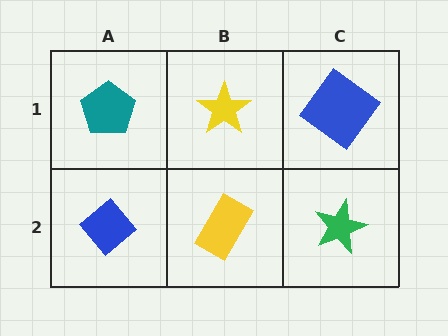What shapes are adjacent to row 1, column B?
A yellow rectangle (row 2, column B), a teal pentagon (row 1, column A), a blue diamond (row 1, column C).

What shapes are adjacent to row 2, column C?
A blue diamond (row 1, column C), a yellow rectangle (row 2, column B).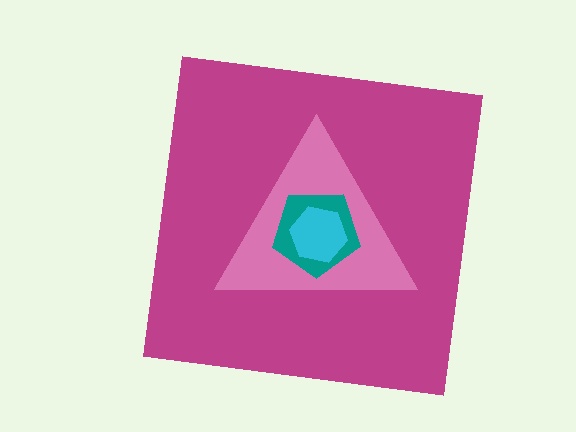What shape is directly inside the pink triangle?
The teal pentagon.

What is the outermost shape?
The magenta square.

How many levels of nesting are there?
4.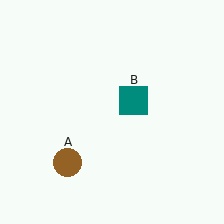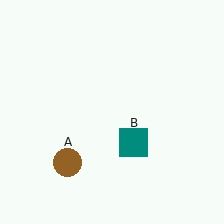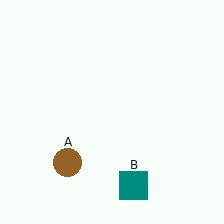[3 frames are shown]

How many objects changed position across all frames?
1 object changed position: teal square (object B).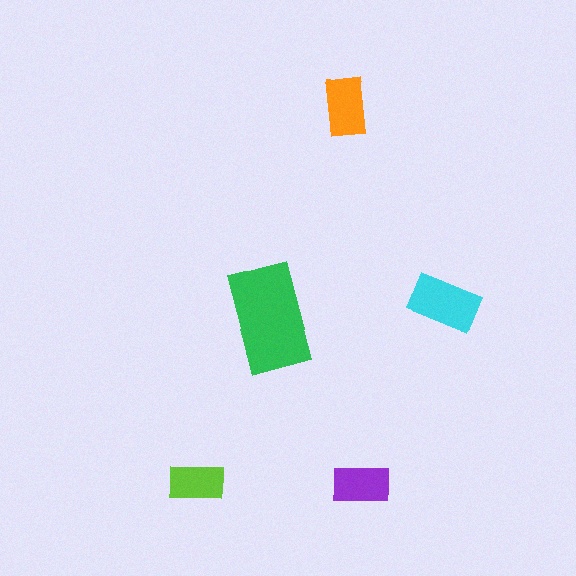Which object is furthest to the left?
The lime rectangle is leftmost.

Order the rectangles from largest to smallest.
the green one, the cyan one, the orange one, the purple one, the lime one.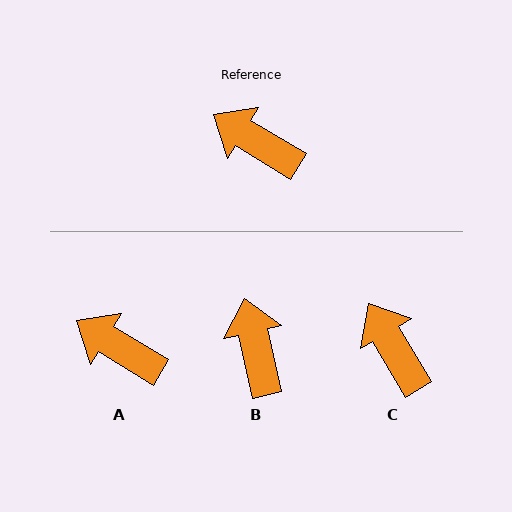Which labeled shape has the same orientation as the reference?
A.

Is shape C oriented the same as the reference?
No, it is off by about 28 degrees.